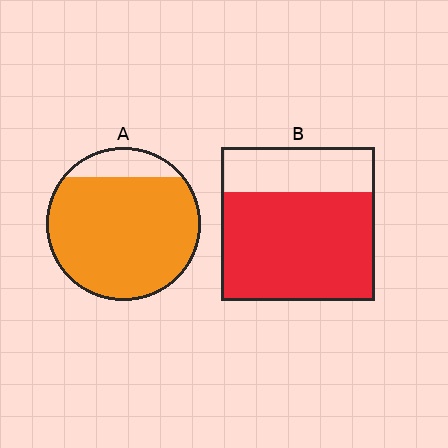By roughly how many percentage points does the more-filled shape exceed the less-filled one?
By roughly 15 percentage points (A over B).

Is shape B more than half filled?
Yes.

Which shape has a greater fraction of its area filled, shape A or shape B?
Shape A.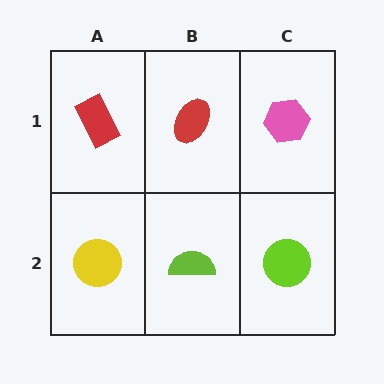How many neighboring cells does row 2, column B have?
3.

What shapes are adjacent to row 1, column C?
A lime circle (row 2, column C), a red ellipse (row 1, column B).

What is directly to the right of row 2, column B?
A lime circle.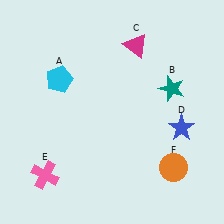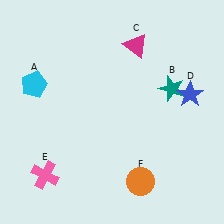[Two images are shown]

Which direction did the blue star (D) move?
The blue star (D) moved up.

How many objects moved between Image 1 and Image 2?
3 objects moved between the two images.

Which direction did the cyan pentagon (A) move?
The cyan pentagon (A) moved left.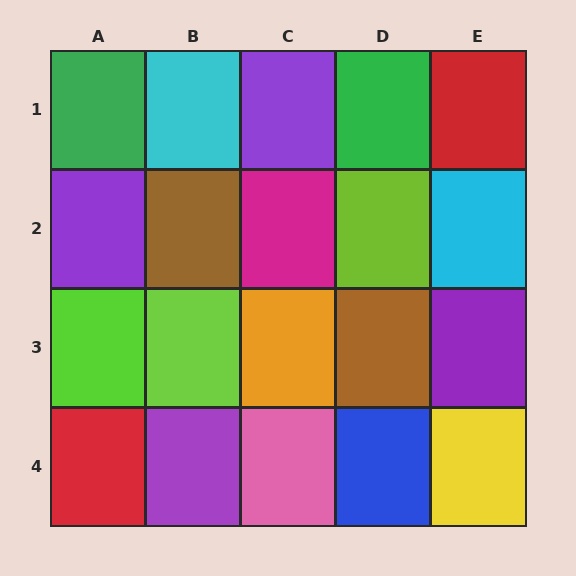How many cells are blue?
1 cell is blue.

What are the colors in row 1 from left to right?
Green, cyan, purple, green, red.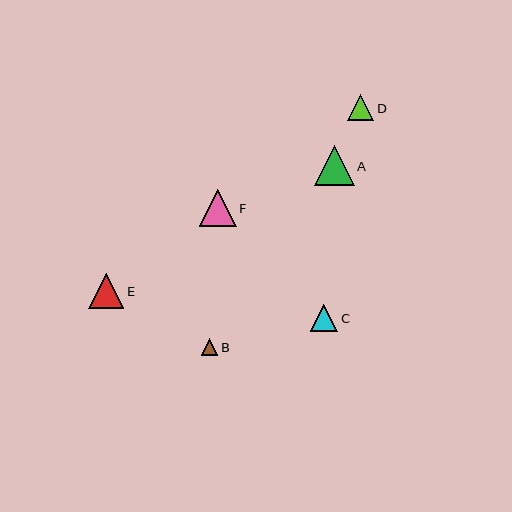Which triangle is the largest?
Triangle A is the largest with a size of approximately 40 pixels.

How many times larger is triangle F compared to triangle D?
Triangle F is approximately 1.4 times the size of triangle D.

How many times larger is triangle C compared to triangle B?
Triangle C is approximately 1.6 times the size of triangle B.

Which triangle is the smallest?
Triangle B is the smallest with a size of approximately 17 pixels.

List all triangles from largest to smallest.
From largest to smallest: A, F, E, C, D, B.